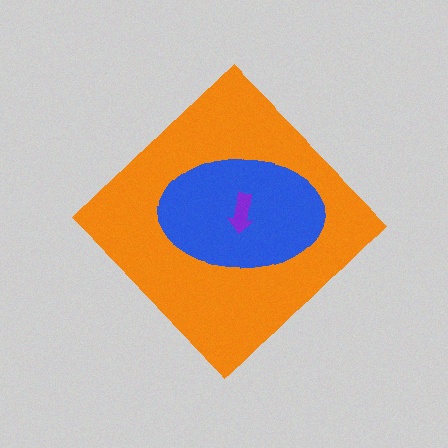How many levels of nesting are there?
3.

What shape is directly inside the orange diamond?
The blue ellipse.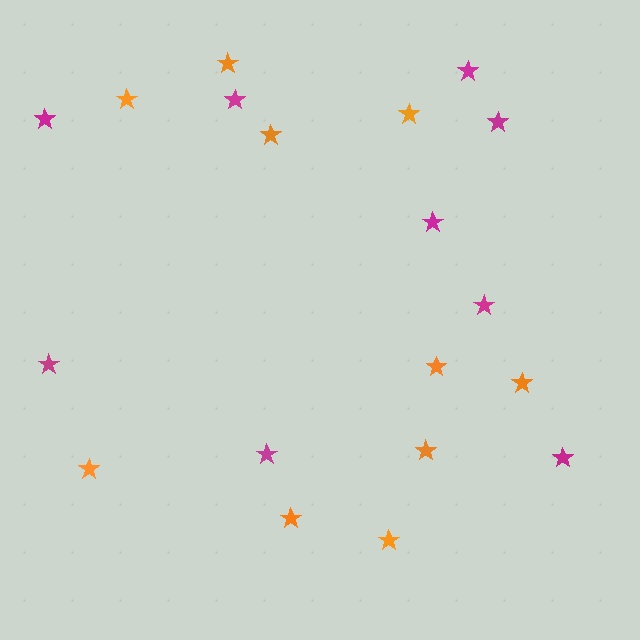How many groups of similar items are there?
There are 2 groups: one group of orange stars (10) and one group of magenta stars (9).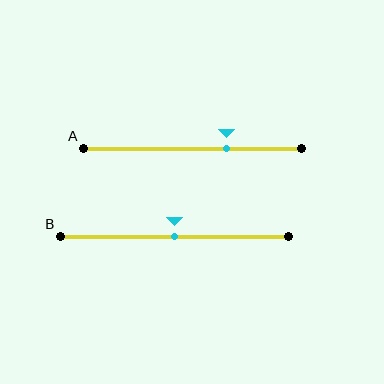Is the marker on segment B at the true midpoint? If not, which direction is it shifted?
Yes, the marker on segment B is at the true midpoint.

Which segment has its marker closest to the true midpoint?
Segment B has its marker closest to the true midpoint.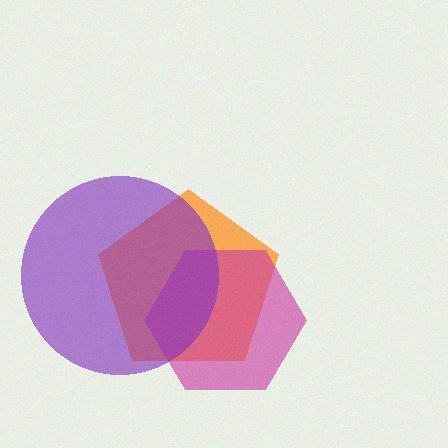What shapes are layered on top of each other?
The layered shapes are: an orange pentagon, a magenta hexagon, a purple circle.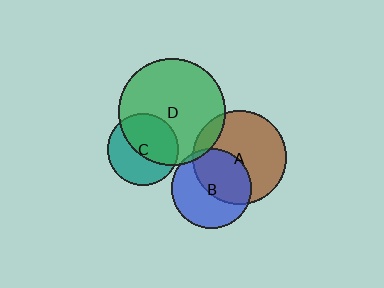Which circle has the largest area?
Circle D (green).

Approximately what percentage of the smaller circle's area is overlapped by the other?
Approximately 50%.